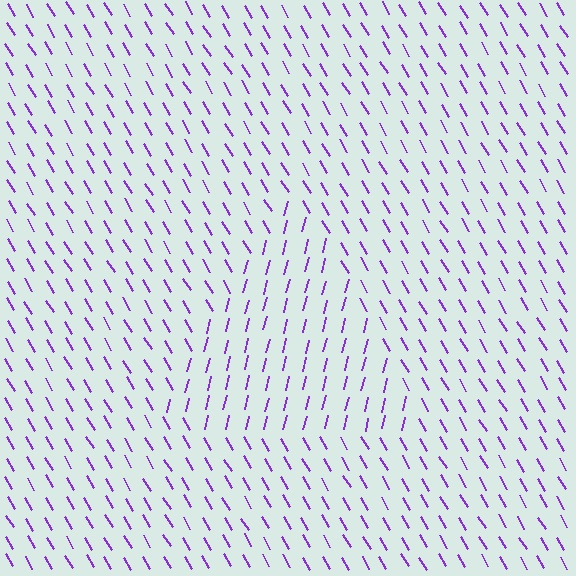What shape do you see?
I see a triangle.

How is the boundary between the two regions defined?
The boundary is defined purely by a change in line orientation (approximately 45 degrees difference). All lines are the same color and thickness.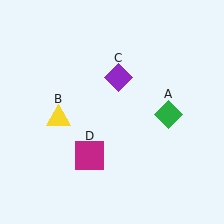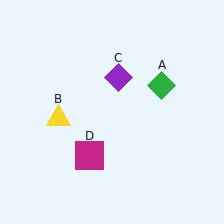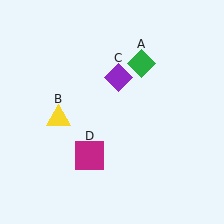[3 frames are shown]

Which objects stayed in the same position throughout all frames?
Yellow triangle (object B) and purple diamond (object C) and magenta square (object D) remained stationary.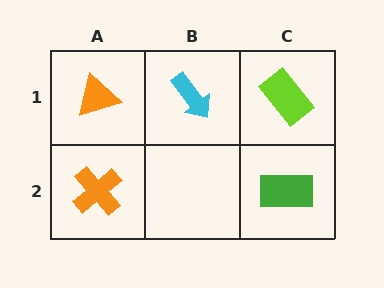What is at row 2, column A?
An orange cross.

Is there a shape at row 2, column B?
No, that cell is empty.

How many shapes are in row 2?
2 shapes.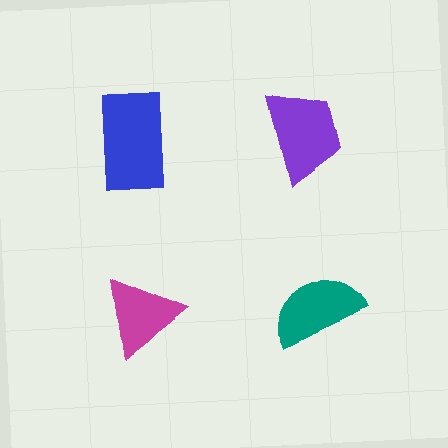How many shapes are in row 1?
2 shapes.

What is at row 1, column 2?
A purple trapezoid.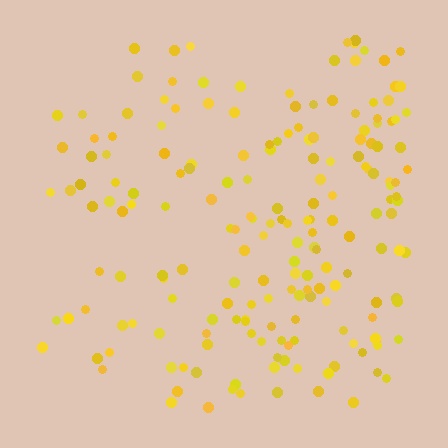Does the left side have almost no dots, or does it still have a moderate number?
Still a moderate number, just noticeably fewer than the right.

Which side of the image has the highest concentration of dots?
The right.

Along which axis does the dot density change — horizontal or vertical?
Horizontal.